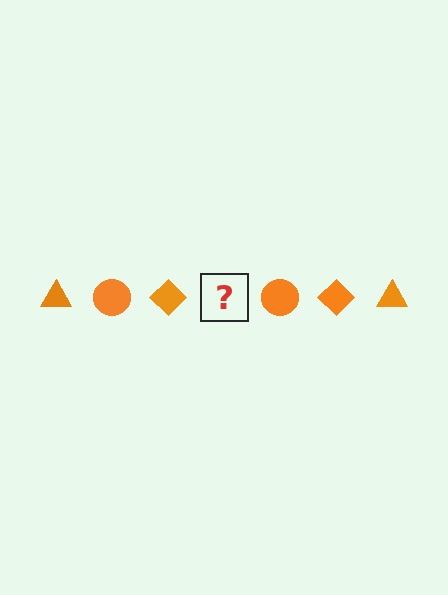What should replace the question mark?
The question mark should be replaced with an orange triangle.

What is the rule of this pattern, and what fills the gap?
The rule is that the pattern cycles through triangle, circle, diamond shapes in orange. The gap should be filled with an orange triangle.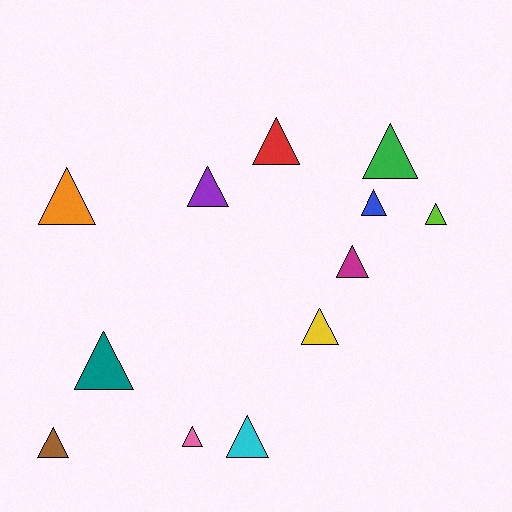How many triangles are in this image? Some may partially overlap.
There are 12 triangles.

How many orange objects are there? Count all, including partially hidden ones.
There is 1 orange object.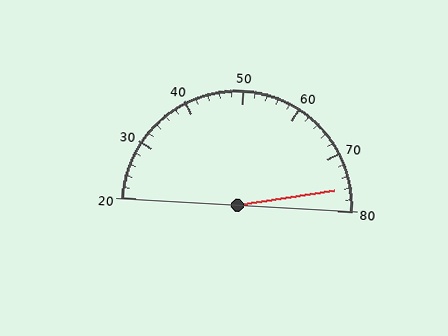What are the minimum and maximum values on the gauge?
The gauge ranges from 20 to 80.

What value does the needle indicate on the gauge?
The needle indicates approximately 76.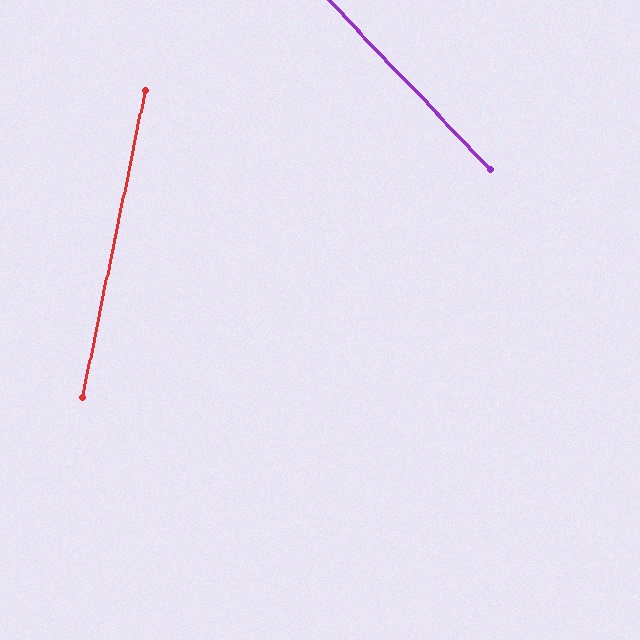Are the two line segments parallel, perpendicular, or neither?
Neither parallel nor perpendicular — they differ by about 55°.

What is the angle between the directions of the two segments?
Approximately 55 degrees.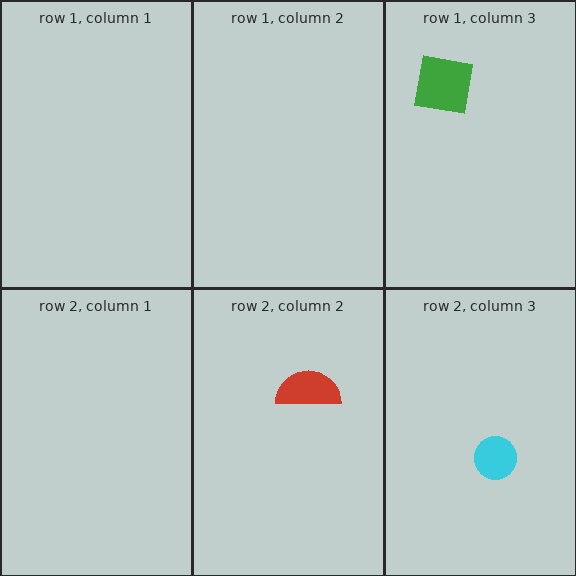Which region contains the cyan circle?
The row 2, column 3 region.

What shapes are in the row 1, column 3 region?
The green square.